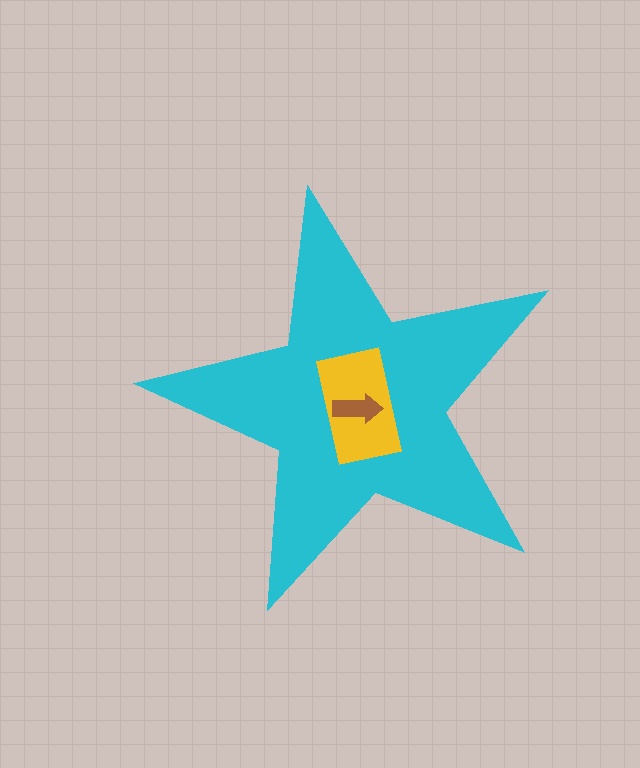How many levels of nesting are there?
3.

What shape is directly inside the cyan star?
The yellow rectangle.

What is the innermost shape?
The brown arrow.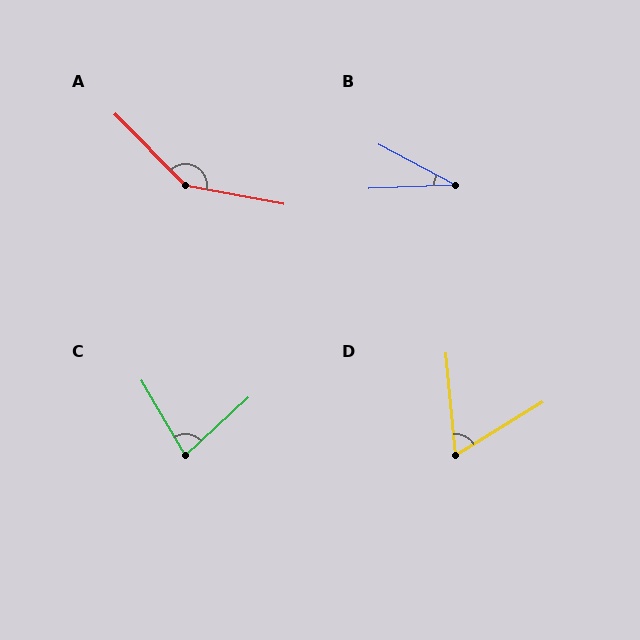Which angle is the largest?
A, at approximately 145 degrees.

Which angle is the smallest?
B, at approximately 30 degrees.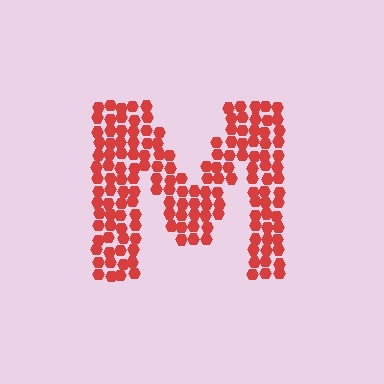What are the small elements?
The small elements are hexagons.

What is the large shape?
The large shape is the letter M.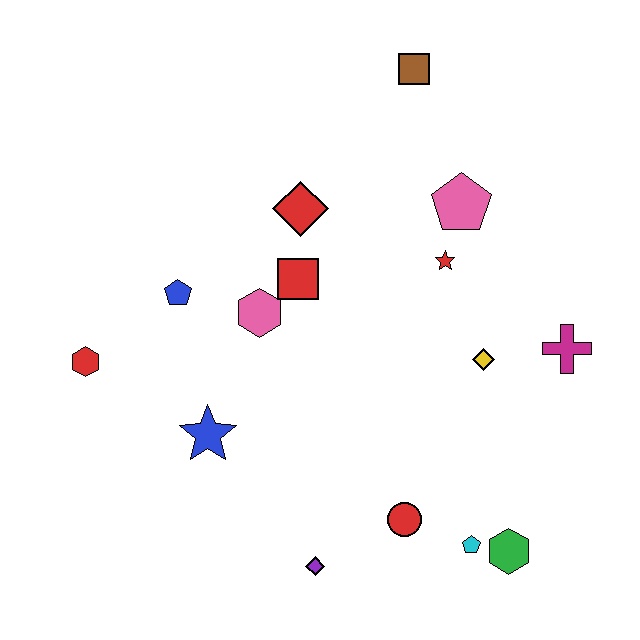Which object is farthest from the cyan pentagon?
The brown square is farthest from the cyan pentagon.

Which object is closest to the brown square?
The pink pentagon is closest to the brown square.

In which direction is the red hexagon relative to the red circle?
The red hexagon is to the left of the red circle.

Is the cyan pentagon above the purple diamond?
Yes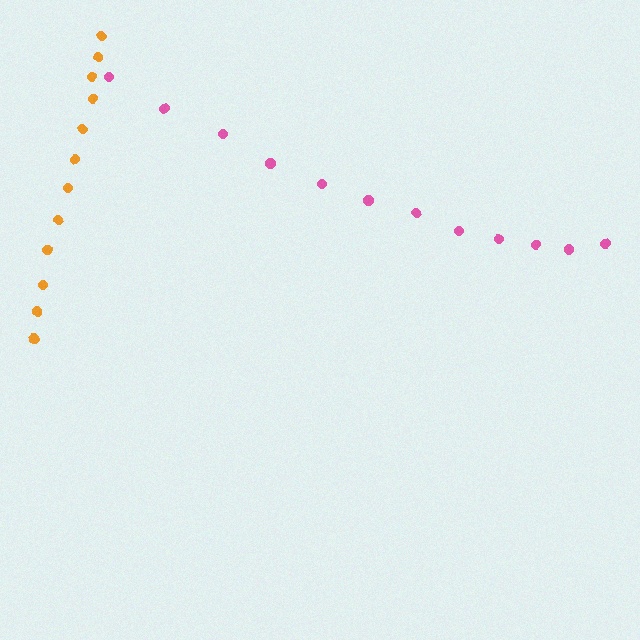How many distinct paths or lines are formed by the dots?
There are 2 distinct paths.